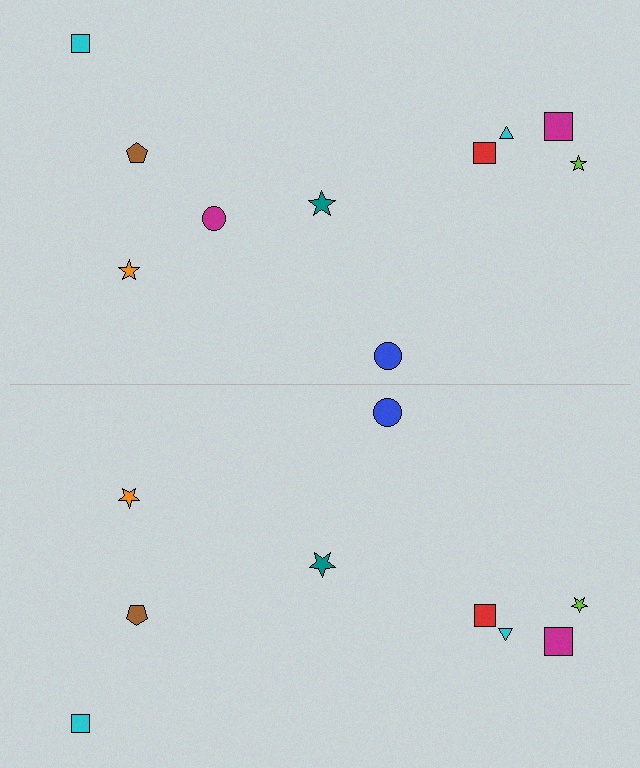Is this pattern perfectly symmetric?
No, the pattern is not perfectly symmetric. A magenta circle is missing from the bottom side.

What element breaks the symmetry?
A magenta circle is missing from the bottom side.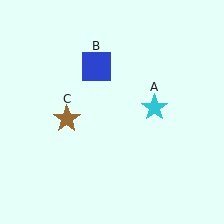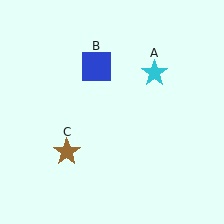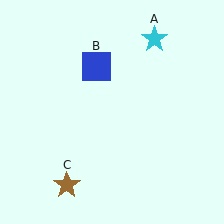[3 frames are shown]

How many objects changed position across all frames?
2 objects changed position: cyan star (object A), brown star (object C).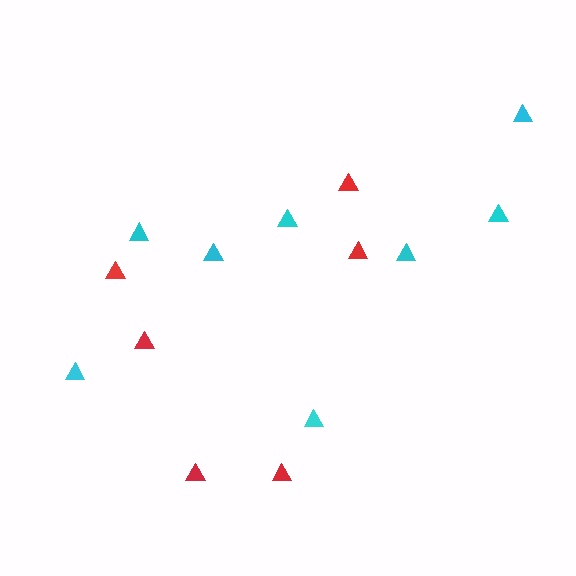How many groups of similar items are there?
There are 2 groups: one group of cyan triangles (8) and one group of red triangles (6).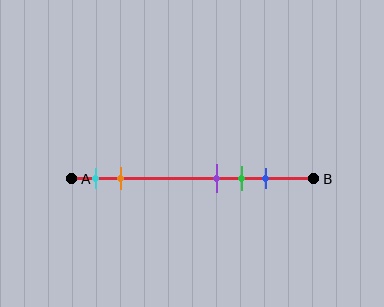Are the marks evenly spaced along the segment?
No, the marks are not evenly spaced.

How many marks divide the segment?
There are 5 marks dividing the segment.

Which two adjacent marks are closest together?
The purple and green marks are the closest adjacent pair.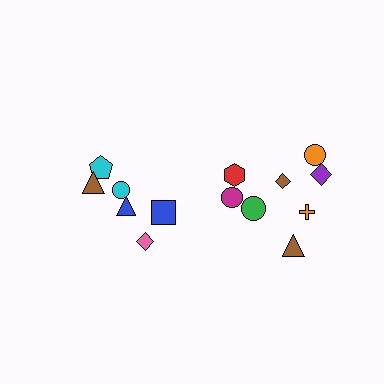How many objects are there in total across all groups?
There are 14 objects.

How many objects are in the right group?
There are 8 objects.